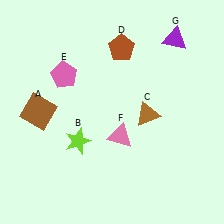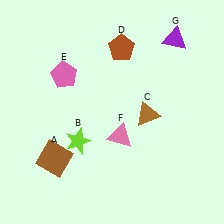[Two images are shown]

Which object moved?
The brown square (A) moved down.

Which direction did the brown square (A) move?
The brown square (A) moved down.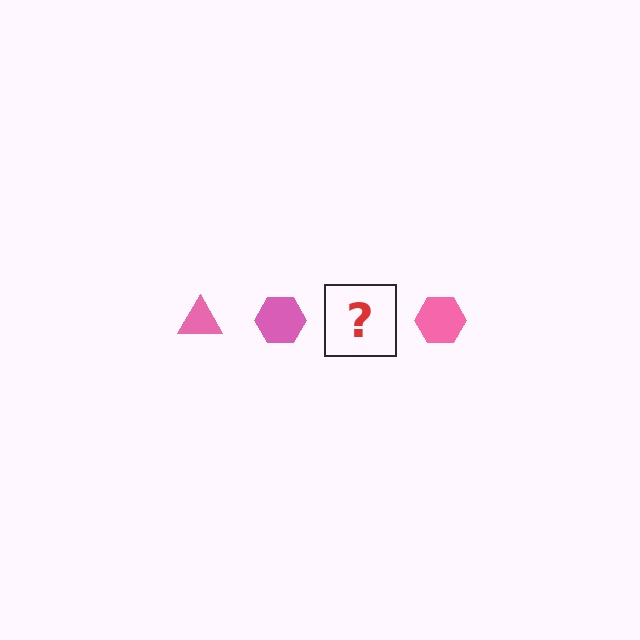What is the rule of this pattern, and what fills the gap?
The rule is that the pattern cycles through triangle, hexagon shapes in pink. The gap should be filled with a pink triangle.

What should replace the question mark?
The question mark should be replaced with a pink triangle.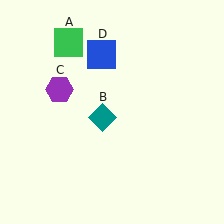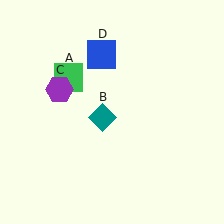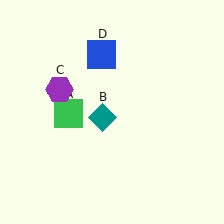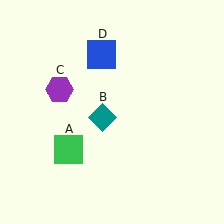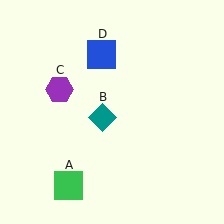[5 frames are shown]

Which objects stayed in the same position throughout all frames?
Teal diamond (object B) and purple hexagon (object C) and blue square (object D) remained stationary.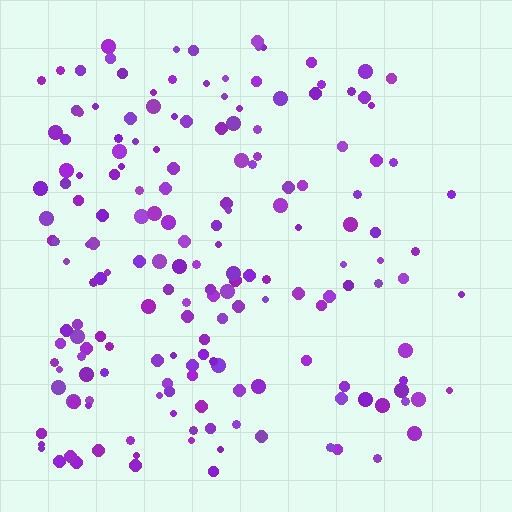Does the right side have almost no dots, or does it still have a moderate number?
Still a moderate number, just noticeably fewer than the left.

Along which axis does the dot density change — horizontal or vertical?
Horizontal.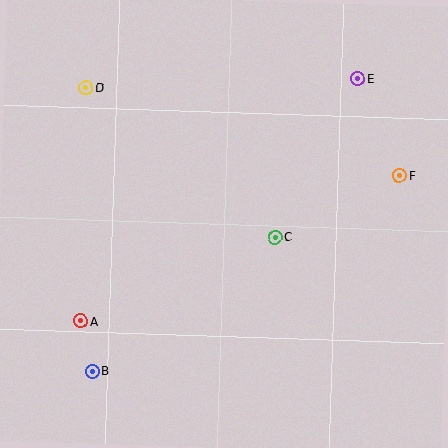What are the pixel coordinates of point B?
Point B is at (92, 371).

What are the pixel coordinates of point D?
Point D is at (86, 88).